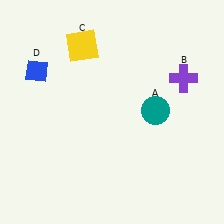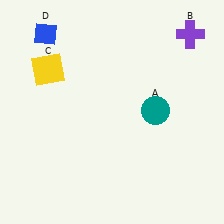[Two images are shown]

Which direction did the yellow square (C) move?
The yellow square (C) moved left.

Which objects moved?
The objects that moved are: the purple cross (B), the yellow square (C), the blue diamond (D).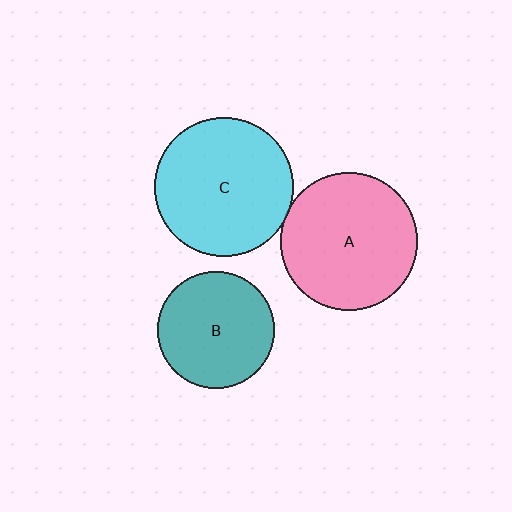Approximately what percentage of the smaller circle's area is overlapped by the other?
Approximately 5%.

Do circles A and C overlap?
Yes.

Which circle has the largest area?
Circle C (cyan).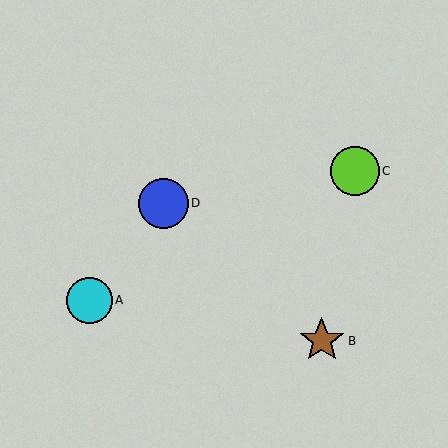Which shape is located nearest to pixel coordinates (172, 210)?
The blue circle (labeled D) at (163, 203) is nearest to that location.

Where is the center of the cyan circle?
The center of the cyan circle is at (90, 300).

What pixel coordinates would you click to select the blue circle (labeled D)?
Click at (163, 203) to select the blue circle D.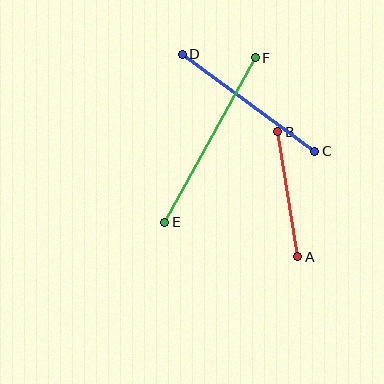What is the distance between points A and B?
The distance is approximately 126 pixels.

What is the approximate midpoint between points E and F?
The midpoint is at approximately (210, 140) pixels.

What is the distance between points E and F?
The distance is approximately 188 pixels.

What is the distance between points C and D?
The distance is approximately 164 pixels.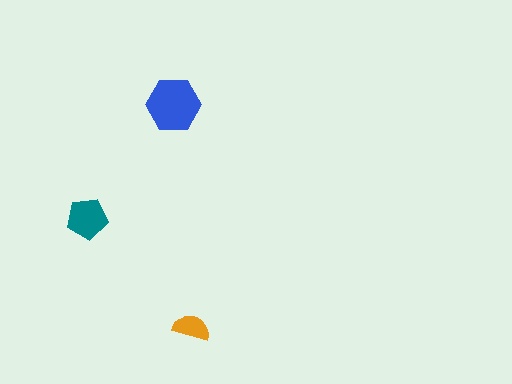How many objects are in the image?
There are 3 objects in the image.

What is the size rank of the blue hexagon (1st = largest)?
1st.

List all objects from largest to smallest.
The blue hexagon, the teal pentagon, the orange semicircle.